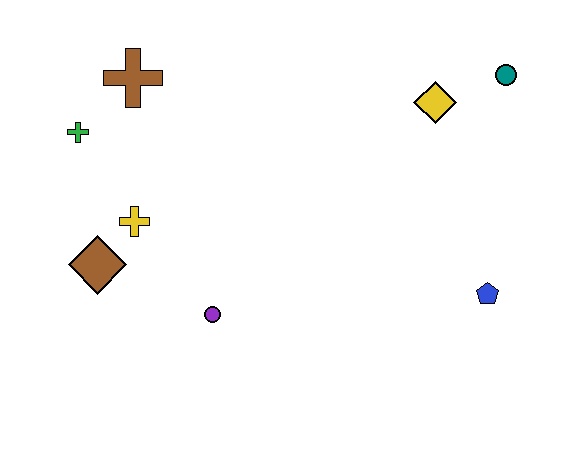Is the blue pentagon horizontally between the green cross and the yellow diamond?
No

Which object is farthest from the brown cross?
The blue pentagon is farthest from the brown cross.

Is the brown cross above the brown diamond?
Yes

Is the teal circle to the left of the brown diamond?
No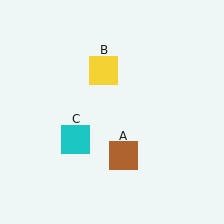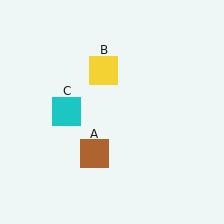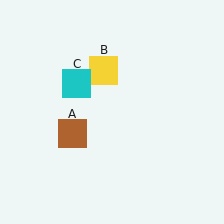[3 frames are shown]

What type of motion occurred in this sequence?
The brown square (object A), cyan square (object C) rotated clockwise around the center of the scene.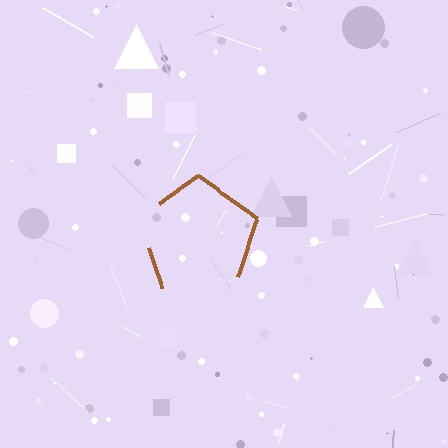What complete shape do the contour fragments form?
The contour fragments form a pentagon.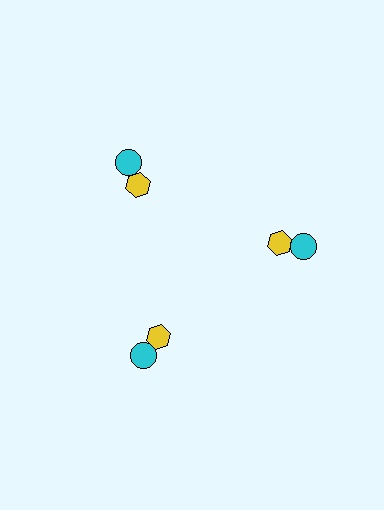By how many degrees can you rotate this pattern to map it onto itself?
The pattern maps onto itself every 120 degrees of rotation.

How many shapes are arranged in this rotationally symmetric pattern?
There are 9 shapes, arranged in 3 groups of 3.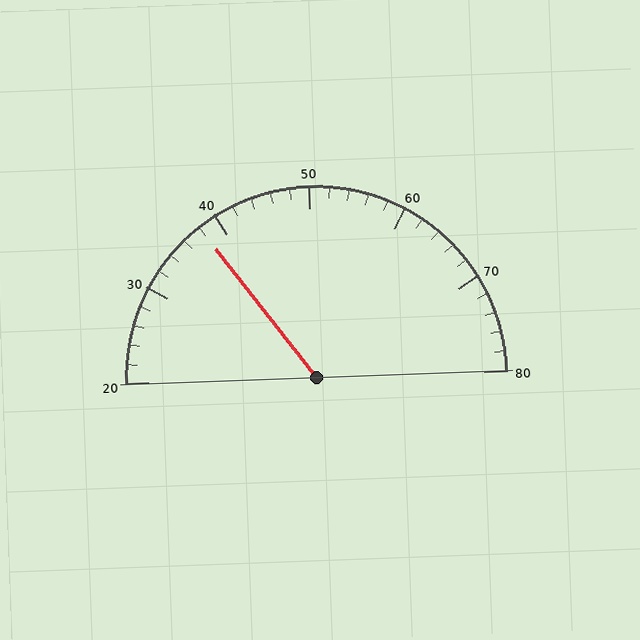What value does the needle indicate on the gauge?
The needle indicates approximately 38.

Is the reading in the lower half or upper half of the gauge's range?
The reading is in the lower half of the range (20 to 80).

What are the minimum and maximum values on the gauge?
The gauge ranges from 20 to 80.